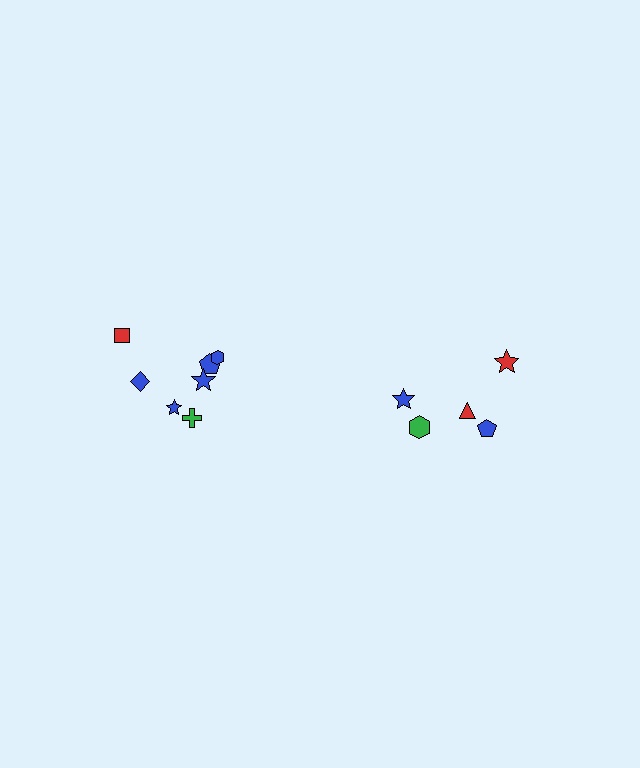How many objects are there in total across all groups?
There are 12 objects.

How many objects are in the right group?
There are 5 objects.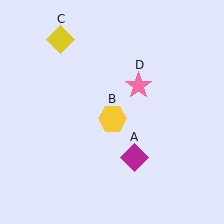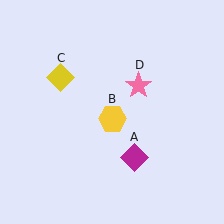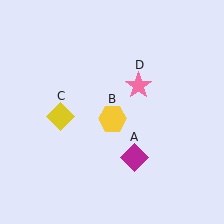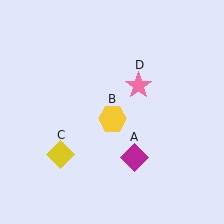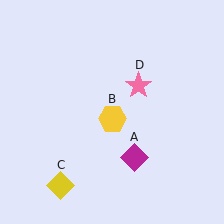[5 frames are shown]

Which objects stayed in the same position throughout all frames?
Magenta diamond (object A) and yellow hexagon (object B) and pink star (object D) remained stationary.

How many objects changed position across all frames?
1 object changed position: yellow diamond (object C).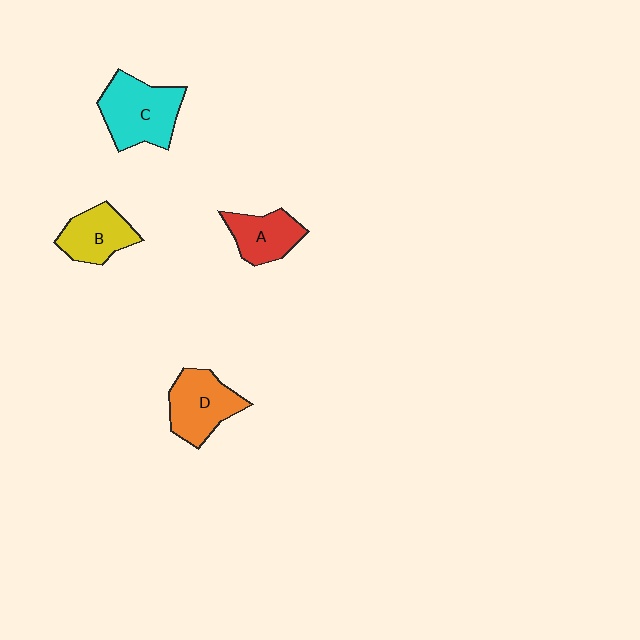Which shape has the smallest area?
Shape A (red).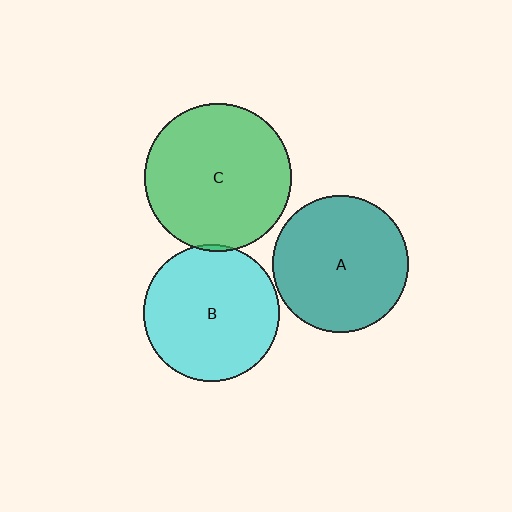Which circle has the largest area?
Circle C (green).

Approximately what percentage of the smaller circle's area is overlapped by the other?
Approximately 5%.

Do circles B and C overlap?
Yes.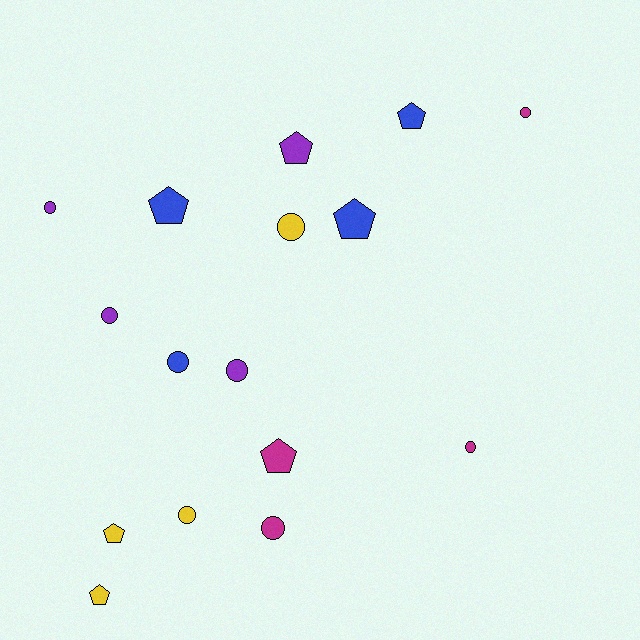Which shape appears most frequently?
Circle, with 9 objects.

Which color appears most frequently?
Blue, with 4 objects.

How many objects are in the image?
There are 16 objects.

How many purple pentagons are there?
There is 1 purple pentagon.